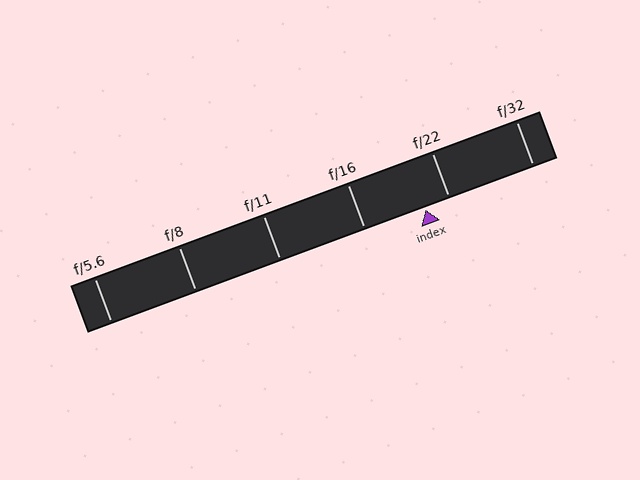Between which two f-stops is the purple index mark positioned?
The index mark is between f/16 and f/22.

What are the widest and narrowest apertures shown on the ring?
The widest aperture shown is f/5.6 and the narrowest is f/32.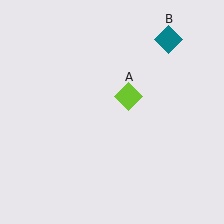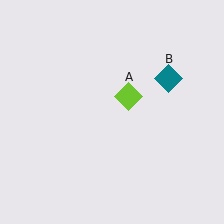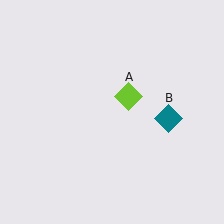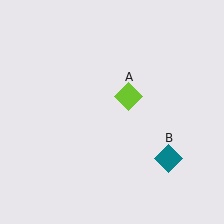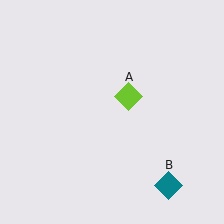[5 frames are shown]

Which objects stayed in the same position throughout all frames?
Lime diamond (object A) remained stationary.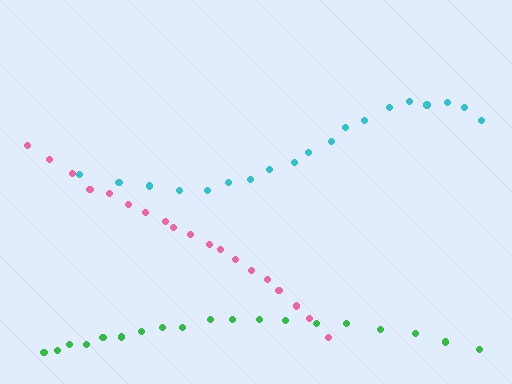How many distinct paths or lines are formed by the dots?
There are 3 distinct paths.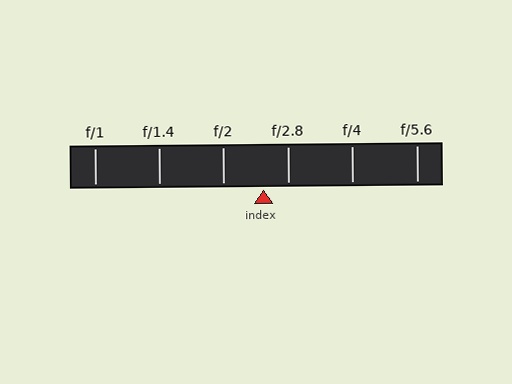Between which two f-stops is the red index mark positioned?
The index mark is between f/2 and f/2.8.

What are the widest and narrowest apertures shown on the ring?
The widest aperture shown is f/1 and the narrowest is f/5.6.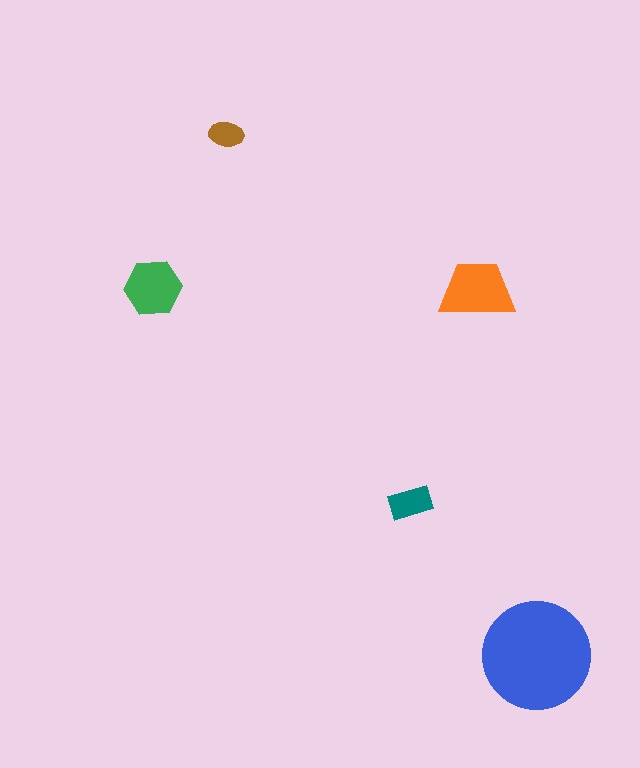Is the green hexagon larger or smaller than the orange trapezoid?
Smaller.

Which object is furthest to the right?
The blue circle is rightmost.